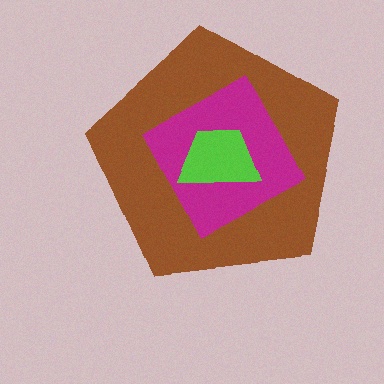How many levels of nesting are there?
3.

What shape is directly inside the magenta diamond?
The lime trapezoid.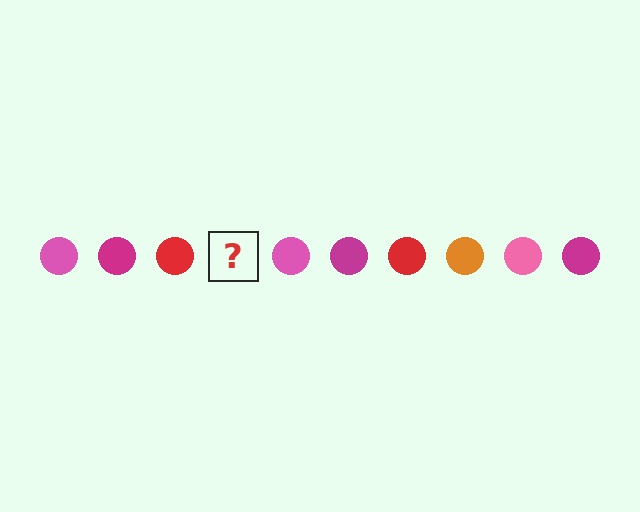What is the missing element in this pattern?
The missing element is an orange circle.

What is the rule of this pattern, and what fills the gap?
The rule is that the pattern cycles through pink, magenta, red, orange circles. The gap should be filled with an orange circle.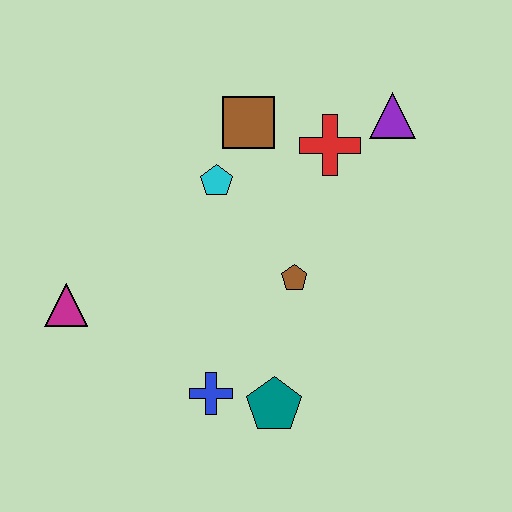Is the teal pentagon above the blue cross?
No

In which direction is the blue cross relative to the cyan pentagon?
The blue cross is below the cyan pentagon.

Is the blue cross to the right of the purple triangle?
No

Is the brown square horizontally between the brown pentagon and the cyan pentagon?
Yes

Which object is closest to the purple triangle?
The red cross is closest to the purple triangle.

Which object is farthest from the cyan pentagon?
The teal pentagon is farthest from the cyan pentagon.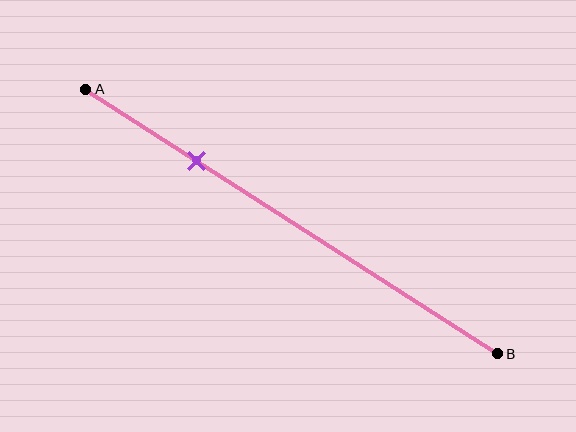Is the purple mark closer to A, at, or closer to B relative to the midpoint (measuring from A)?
The purple mark is closer to point A than the midpoint of segment AB.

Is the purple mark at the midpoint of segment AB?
No, the mark is at about 25% from A, not at the 50% midpoint.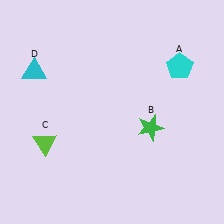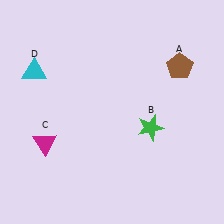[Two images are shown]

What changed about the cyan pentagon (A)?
In Image 1, A is cyan. In Image 2, it changed to brown.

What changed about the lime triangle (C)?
In Image 1, C is lime. In Image 2, it changed to magenta.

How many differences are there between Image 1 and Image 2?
There are 2 differences between the two images.